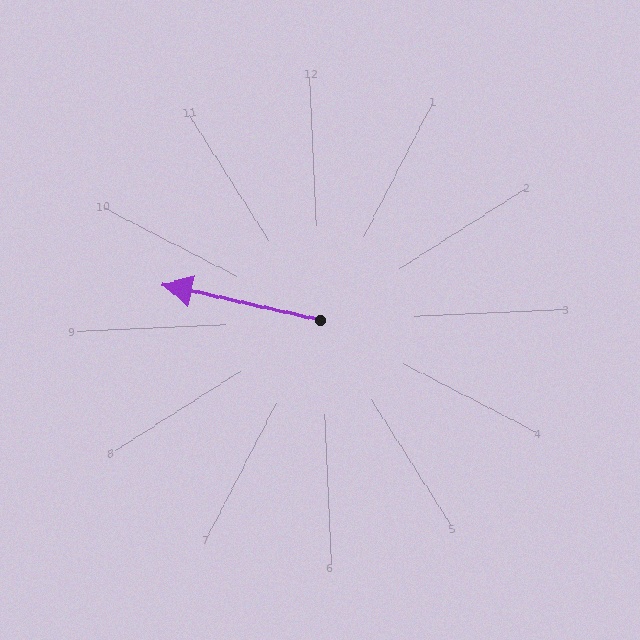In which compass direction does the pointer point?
West.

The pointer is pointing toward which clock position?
Roughly 10 o'clock.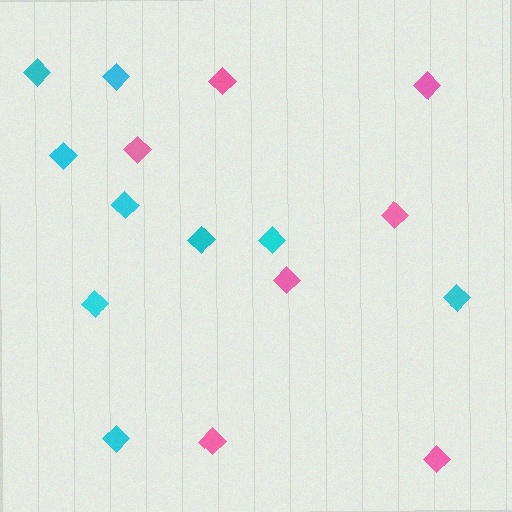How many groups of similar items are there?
There are 2 groups: one group of pink diamonds (7) and one group of cyan diamonds (9).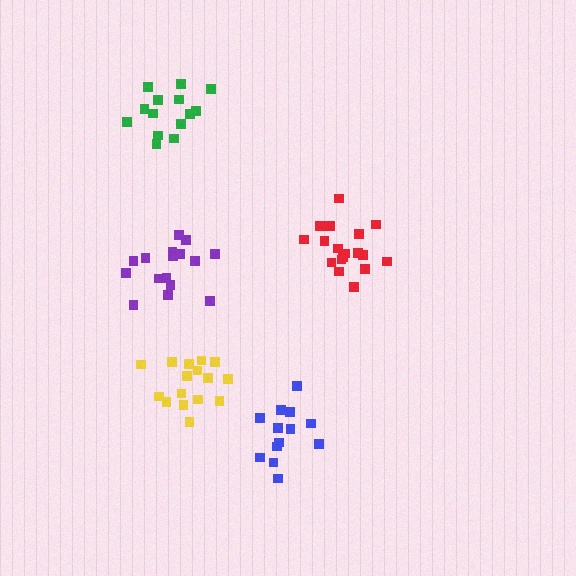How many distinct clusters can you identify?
There are 5 distinct clusters.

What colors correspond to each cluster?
The clusters are colored: blue, red, green, yellow, purple.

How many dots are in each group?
Group 1: 13 dots, Group 2: 18 dots, Group 3: 14 dots, Group 4: 16 dots, Group 5: 16 dots (77 total).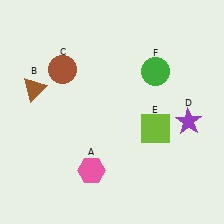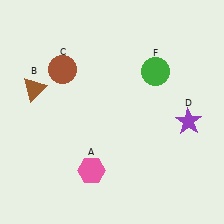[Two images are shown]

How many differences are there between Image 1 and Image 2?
There is 1 difference between the two images.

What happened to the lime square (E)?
The lime square (E) was removed in Image 2. It was in the bottom-right area of Image 1.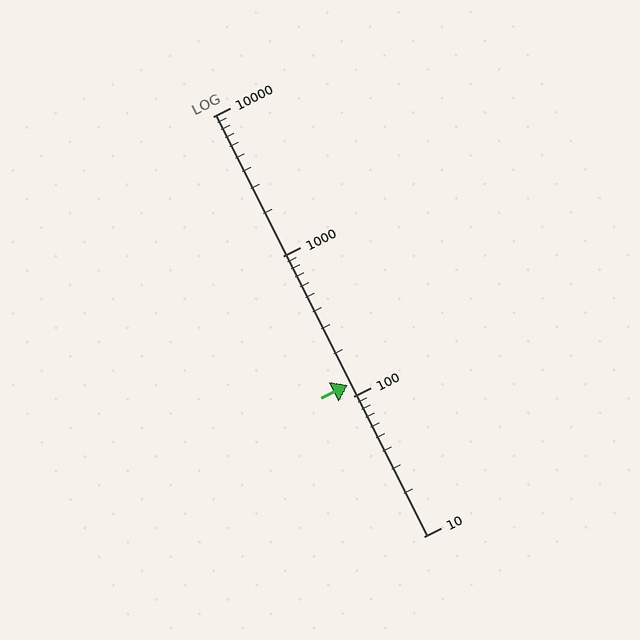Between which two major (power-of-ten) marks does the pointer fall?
The pointer is between 100 and 1000.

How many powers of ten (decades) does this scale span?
The scale spans 3 decades, from 10 to 10000.